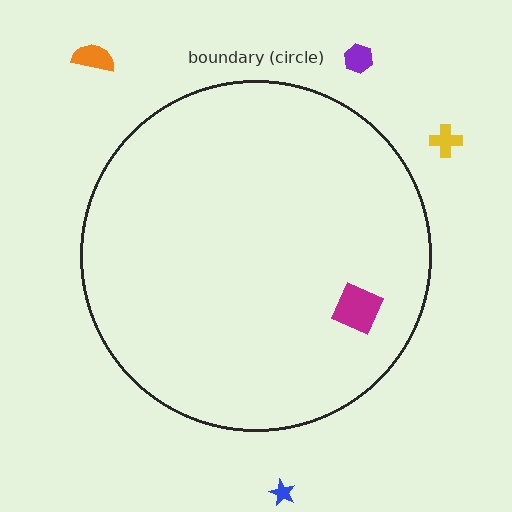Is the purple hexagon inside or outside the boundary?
Outside.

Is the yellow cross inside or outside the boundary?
Outside.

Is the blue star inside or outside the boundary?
Outside.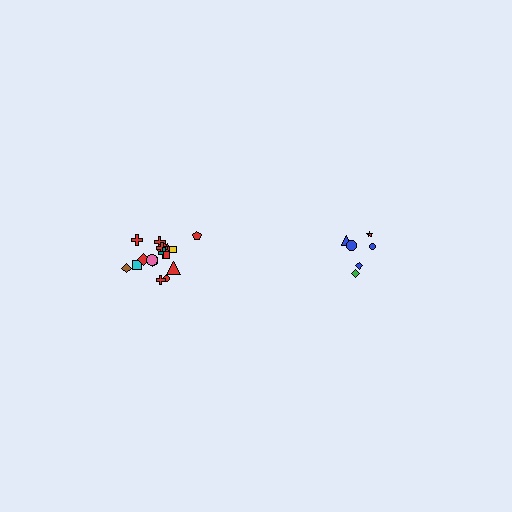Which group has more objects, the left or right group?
The left group.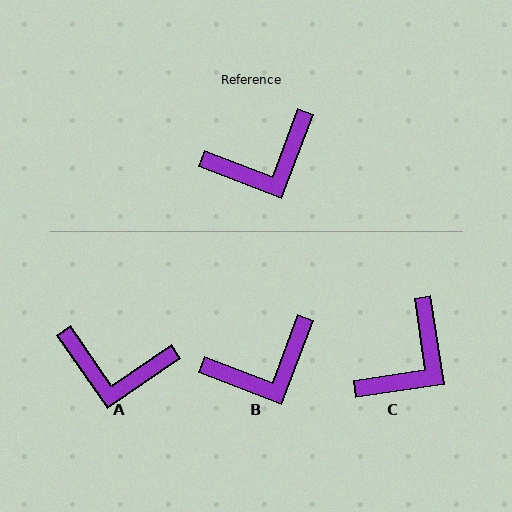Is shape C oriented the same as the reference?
No, it is off by about 29 degrees.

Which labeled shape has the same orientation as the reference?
B.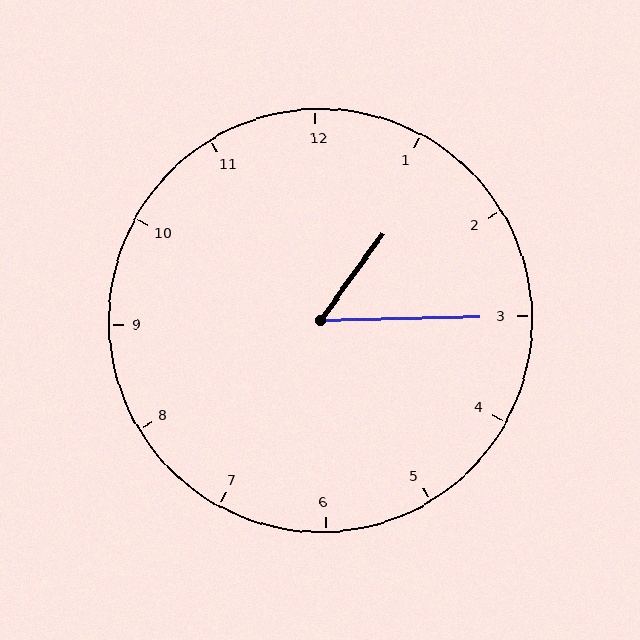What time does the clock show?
1:15.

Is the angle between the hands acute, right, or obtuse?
It is acute.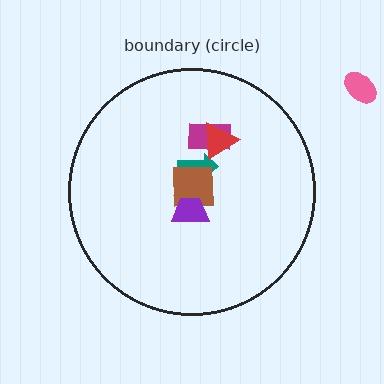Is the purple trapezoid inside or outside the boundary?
Inside.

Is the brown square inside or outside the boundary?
Inside.